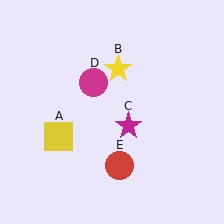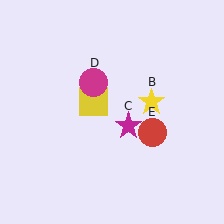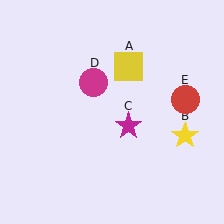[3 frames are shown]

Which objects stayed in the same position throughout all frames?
Magenta star (object C) and magenta circle (object D) remained stationary.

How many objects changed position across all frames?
3 objects changed position: yellow square (object A), yellow star (object B), red circle (object E).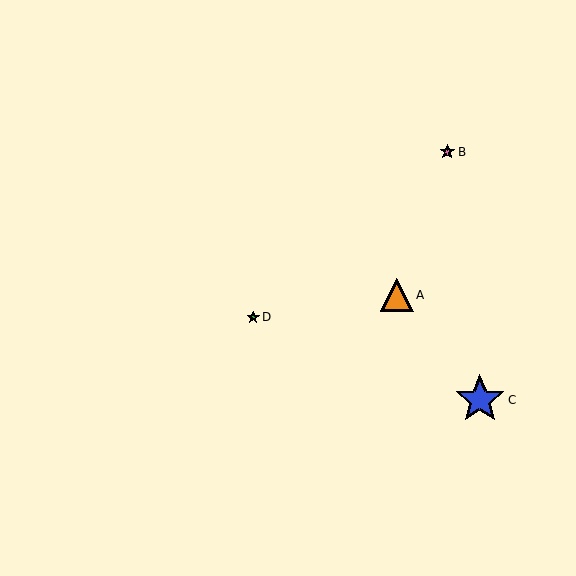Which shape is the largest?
The blue star (labeled C) is the largest.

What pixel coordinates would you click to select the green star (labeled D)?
Click at (253, 317) to select the green star D.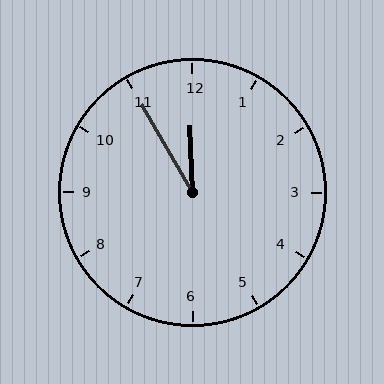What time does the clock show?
11:55.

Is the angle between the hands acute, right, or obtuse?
It is acute.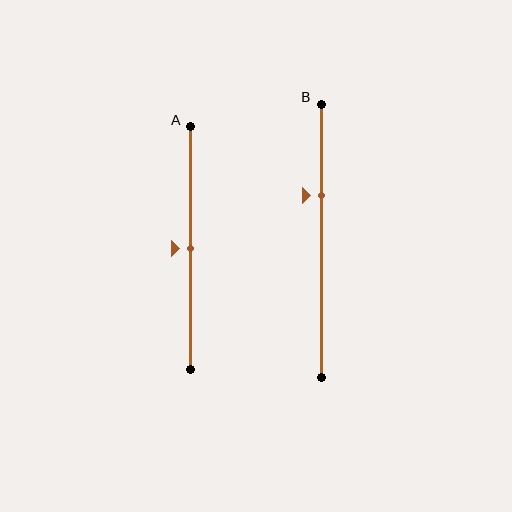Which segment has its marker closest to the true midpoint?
Segment A has its marker closest to the true midpoint.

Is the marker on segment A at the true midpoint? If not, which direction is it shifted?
Yes, the marker on segment A is at the true midpoint.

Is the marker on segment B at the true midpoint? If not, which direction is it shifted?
No, the marker on segment B is shifted upward by about 17% of the segment length.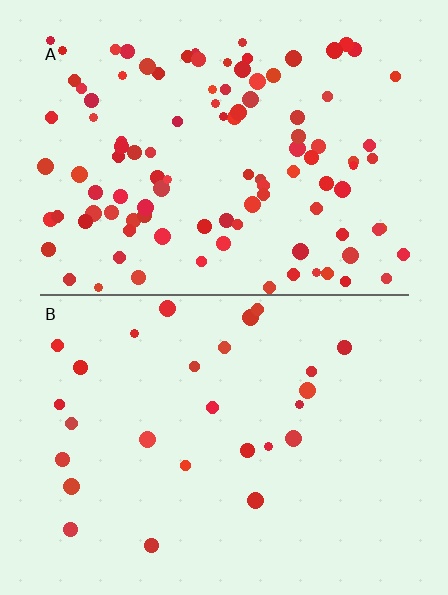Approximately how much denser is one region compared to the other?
Approximately 4.0× — region A over region B.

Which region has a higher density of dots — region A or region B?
A (the top).